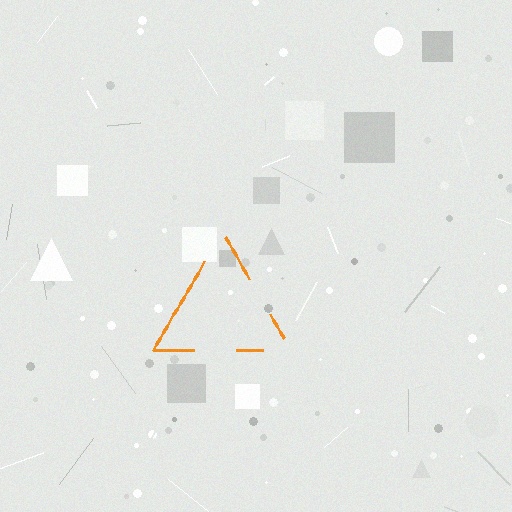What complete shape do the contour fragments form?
The contour fragments form a triangle.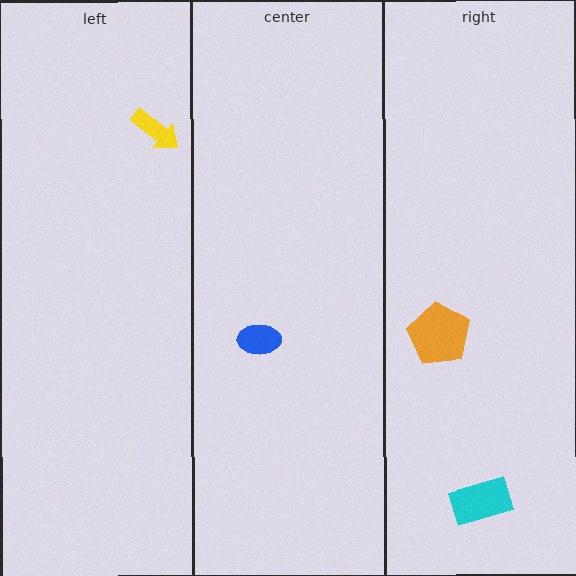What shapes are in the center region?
The blue ellipse.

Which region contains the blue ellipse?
The center region.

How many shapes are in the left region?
1.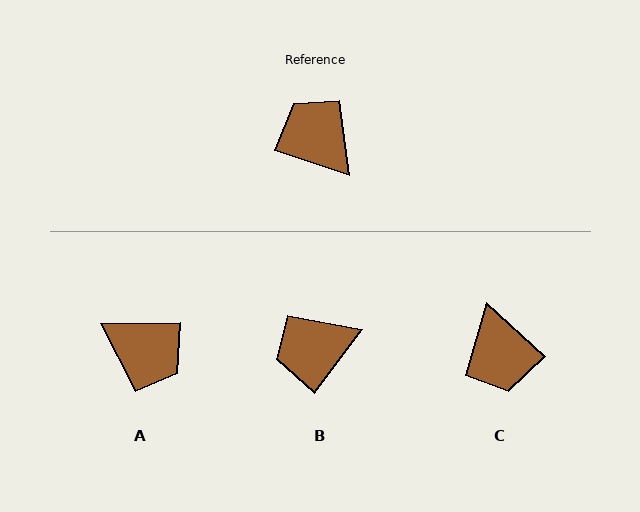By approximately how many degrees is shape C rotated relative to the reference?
Approximately 156 degrees counter-clockwise.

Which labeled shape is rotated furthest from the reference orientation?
A, about 161 degrees away.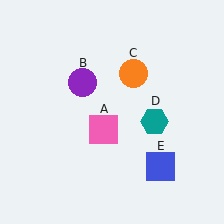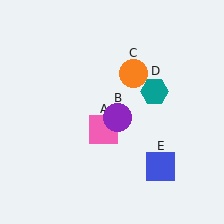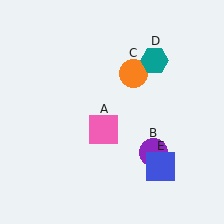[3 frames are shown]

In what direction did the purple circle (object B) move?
The purple circle (object B) moved down and to the right.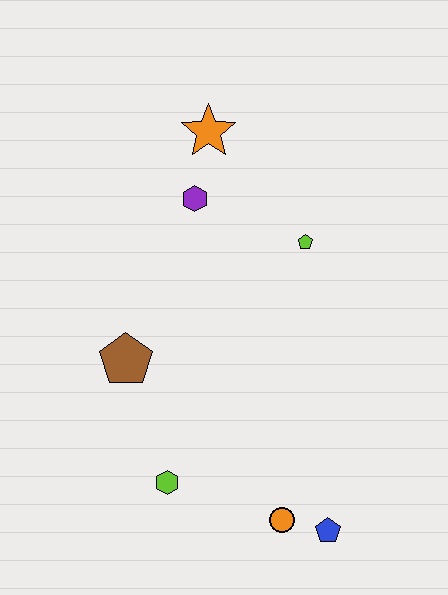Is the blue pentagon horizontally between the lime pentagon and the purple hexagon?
No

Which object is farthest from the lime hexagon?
The orange star is farthest from the lime hexagon.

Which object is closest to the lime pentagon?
The purple hexagon is closest to the lime pentagon.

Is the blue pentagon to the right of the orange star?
Yes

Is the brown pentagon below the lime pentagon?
Yes